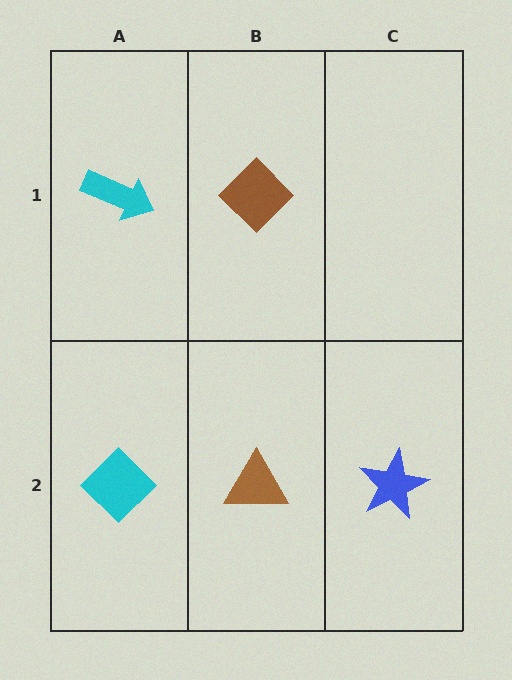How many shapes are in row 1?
2 shapes.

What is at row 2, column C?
A blue star.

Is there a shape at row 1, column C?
No, that cell is empty.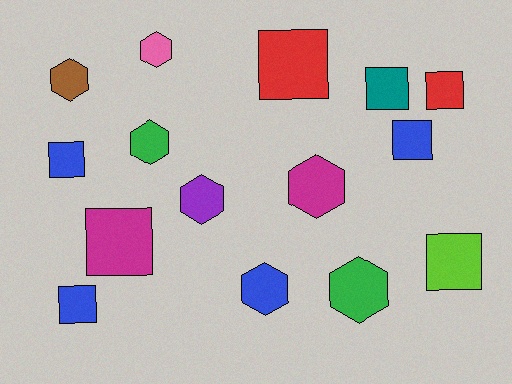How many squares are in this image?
There are 8 squares.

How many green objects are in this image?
There are 2 green objects.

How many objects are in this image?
There are 15 objects.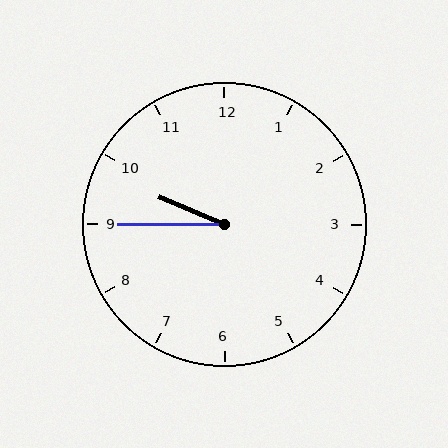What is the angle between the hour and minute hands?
Approximately 22 degrees.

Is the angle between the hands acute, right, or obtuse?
It is acute.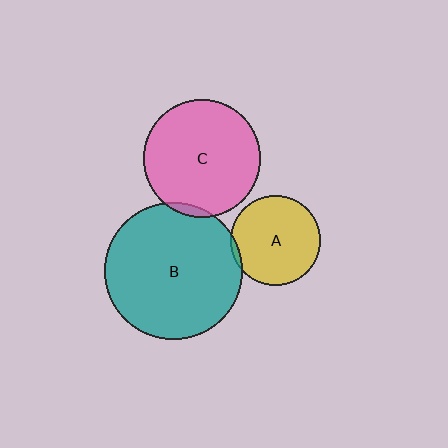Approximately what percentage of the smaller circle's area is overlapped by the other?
Approximately 5%.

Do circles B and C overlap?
Yes.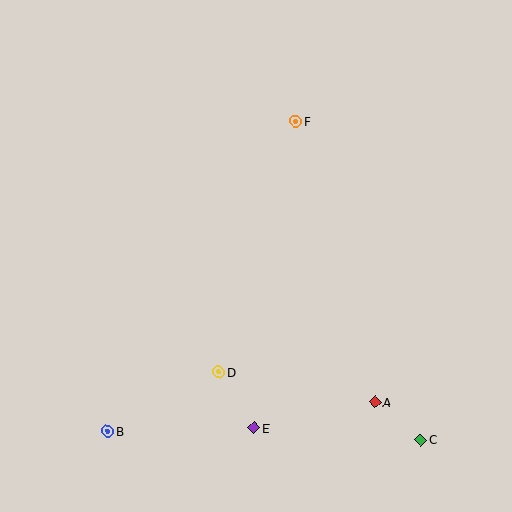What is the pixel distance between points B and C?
The distance between B and C is 313 pixels.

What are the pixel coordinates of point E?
Point E is at (254, 428).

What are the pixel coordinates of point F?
Point F is at (296, 121).